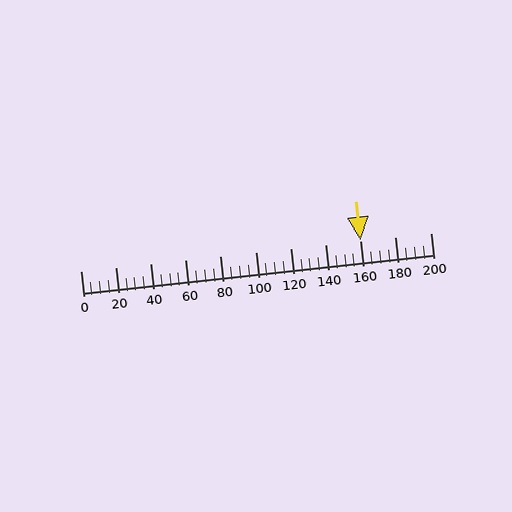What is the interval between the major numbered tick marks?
The major tick marks are spaced 20 units apart.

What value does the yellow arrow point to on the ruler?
The yellow arrow points to approximately 160.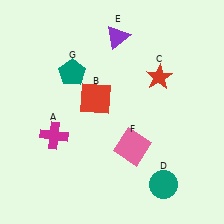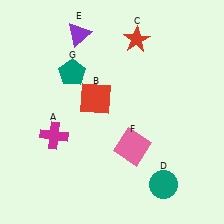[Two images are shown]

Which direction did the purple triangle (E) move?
The purple triangle (E) moved left.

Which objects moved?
The objects that moved are: the red star (C), the purple triangle (E).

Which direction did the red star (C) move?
The red star (C) moved up.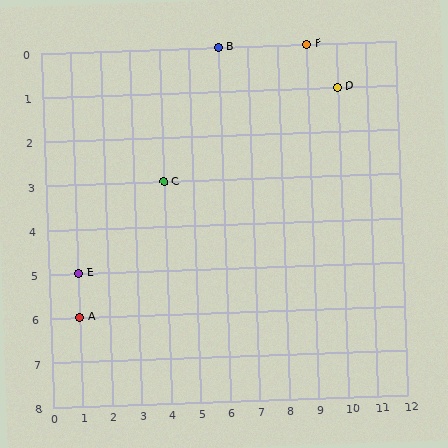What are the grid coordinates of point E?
Point E is at grid coordinates (1, 5).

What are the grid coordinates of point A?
Point A is at grid coordinates (1, 6).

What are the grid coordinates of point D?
Point D is at grid coordinates (10, 1).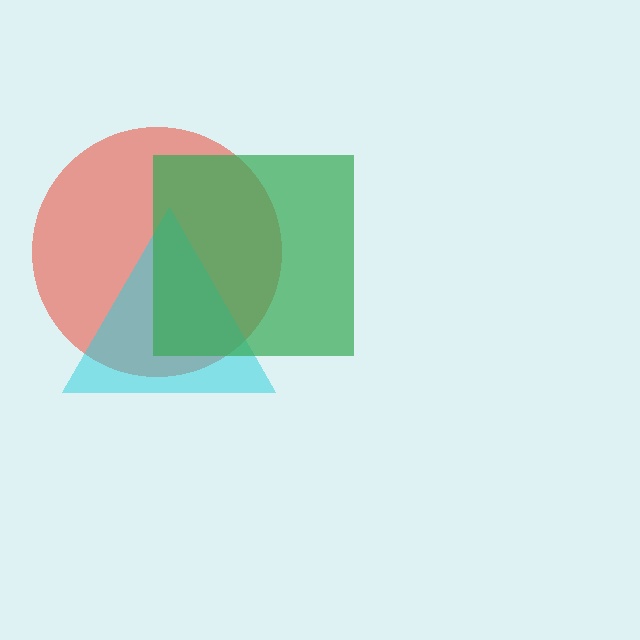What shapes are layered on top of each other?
The layered shapes are: a red circle, a cyan triangle, a green square.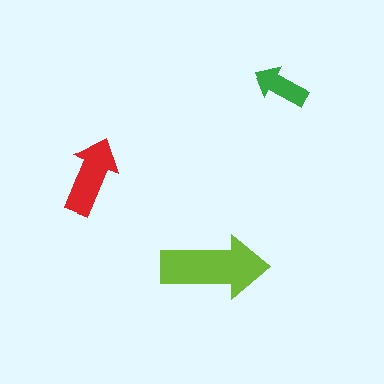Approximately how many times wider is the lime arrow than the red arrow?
About 1.5 times wider.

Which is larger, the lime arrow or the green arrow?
The lime one.